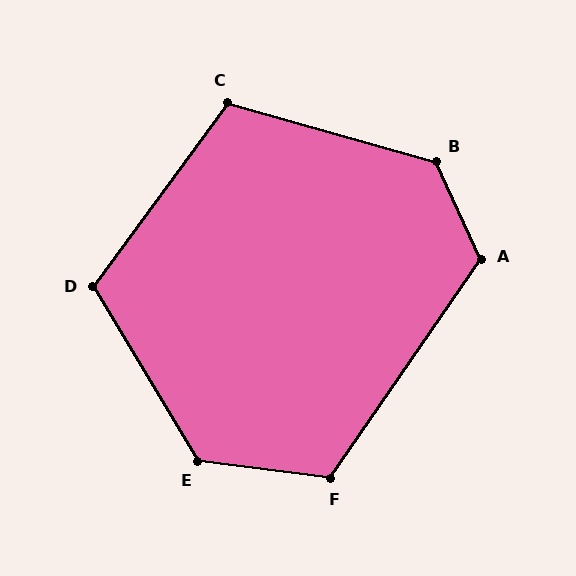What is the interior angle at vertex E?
Approximately 129 degrees (obtuse).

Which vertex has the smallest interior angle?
C, at approximately 110 degrees.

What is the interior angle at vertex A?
Approximately 121 degrees (obtuse).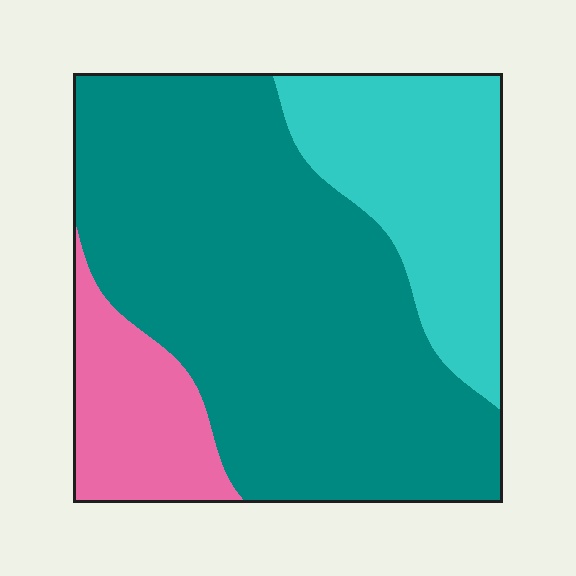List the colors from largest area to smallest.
From largest to smallest: teal, cyan, pink.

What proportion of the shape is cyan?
Cyan covers about 25% of the shape.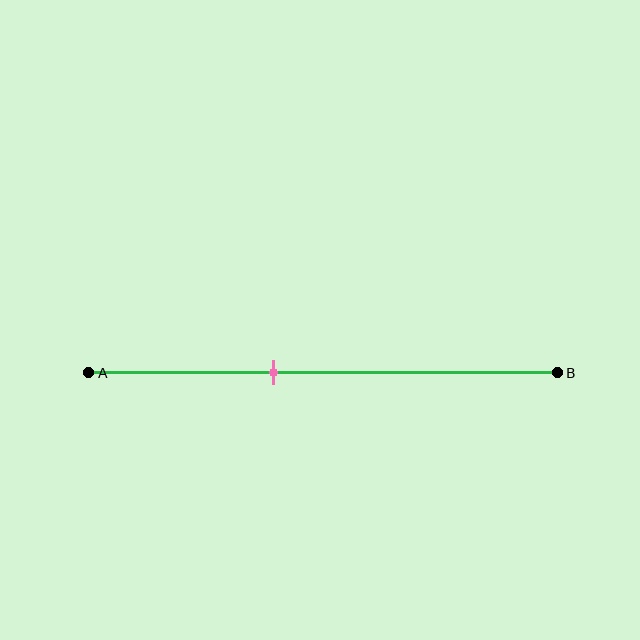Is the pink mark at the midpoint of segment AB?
No, the mark is at about 40% from A, not at the 50% midpoint.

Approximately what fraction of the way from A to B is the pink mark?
The pink mark is approximately 40% of the way from A to B.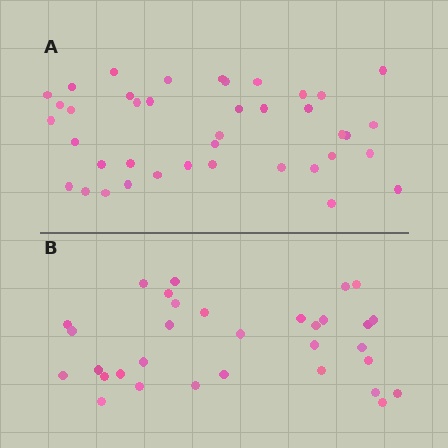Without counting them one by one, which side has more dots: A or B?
Region A (the top region) has more dots.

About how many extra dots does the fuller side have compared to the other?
Region A has roughly 8 or so more dots than region B.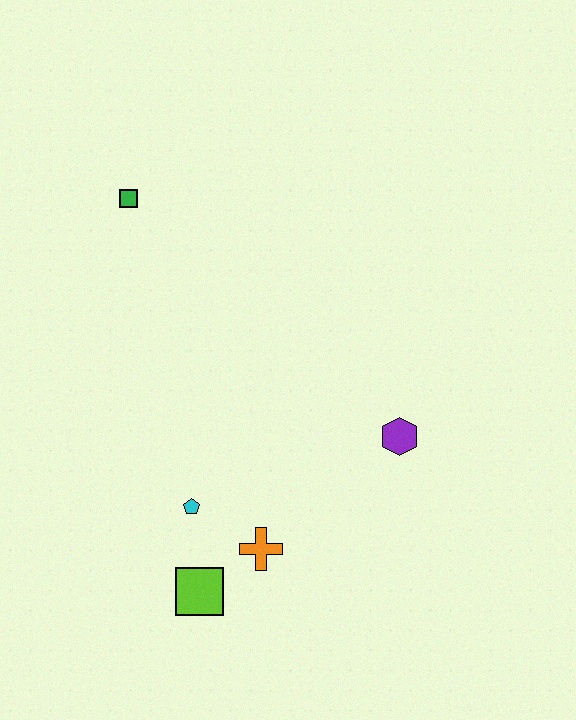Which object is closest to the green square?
The cyan pentagon is closest to the green square.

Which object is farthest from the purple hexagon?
The green square is farthest from the purple hexagon.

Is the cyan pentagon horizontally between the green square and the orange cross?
Yes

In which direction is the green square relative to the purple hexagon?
The green square is to the left of the purple hexagon.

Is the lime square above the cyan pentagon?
No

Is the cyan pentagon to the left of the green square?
No